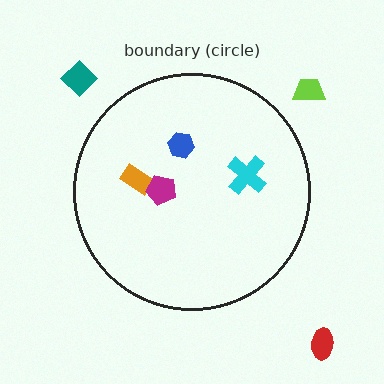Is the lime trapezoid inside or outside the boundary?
Outside.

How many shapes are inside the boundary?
4 inside, 3 outside.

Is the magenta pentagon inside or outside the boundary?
Inside.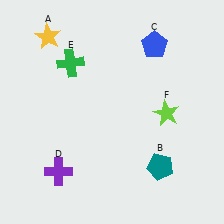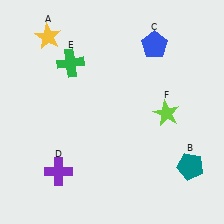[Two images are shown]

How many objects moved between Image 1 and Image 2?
1 object moved between the two images.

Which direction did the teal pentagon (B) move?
The teal pentagon (B) moved right.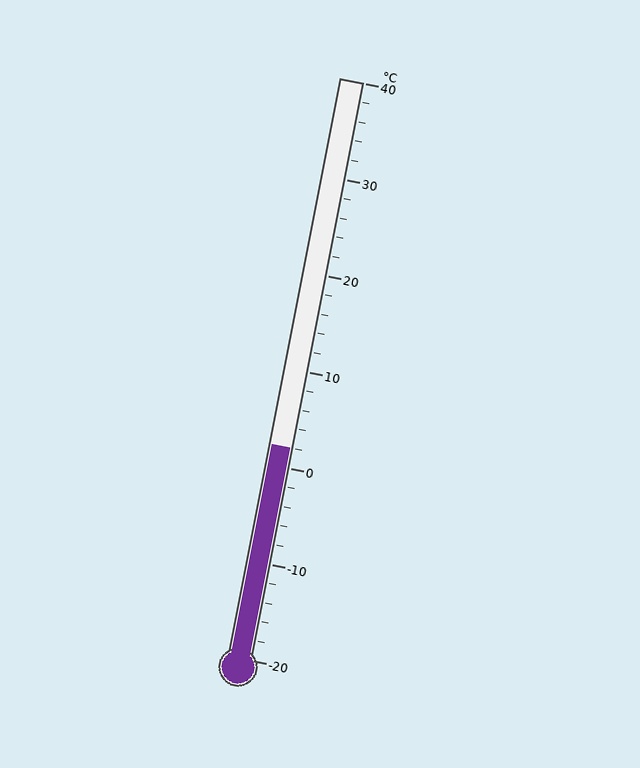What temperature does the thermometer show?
The thermometer shows approximately 2°C.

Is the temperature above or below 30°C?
The temperature is below 30°C.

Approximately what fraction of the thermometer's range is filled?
The thermometer is filled to approximately 35% of its range.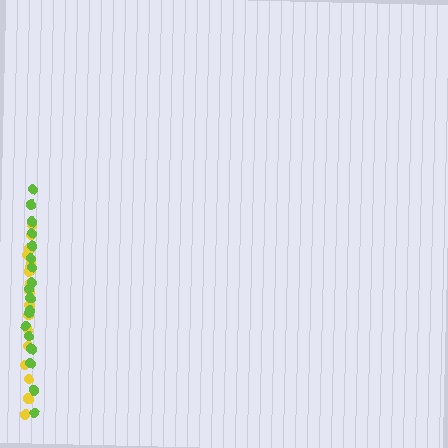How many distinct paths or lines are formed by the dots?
There are 2 distinct paths.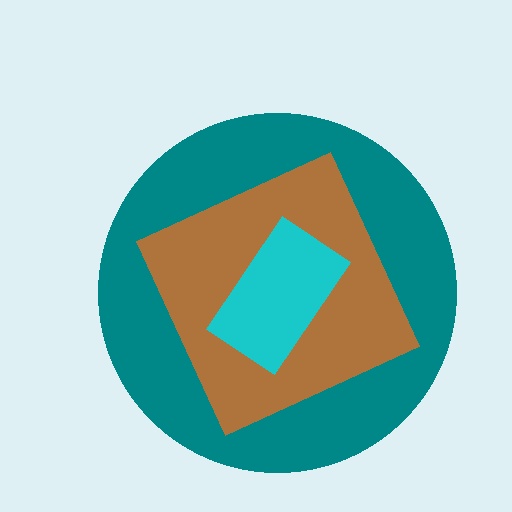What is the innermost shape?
The cyan rectangle.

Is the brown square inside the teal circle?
Yes.